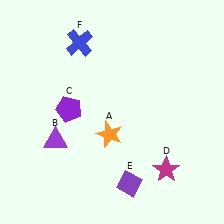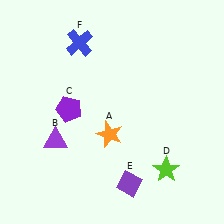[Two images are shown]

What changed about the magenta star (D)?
In Image 1, D is magenta. In Image 2, it changed to lime.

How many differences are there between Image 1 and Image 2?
There is 1 difference between the two images.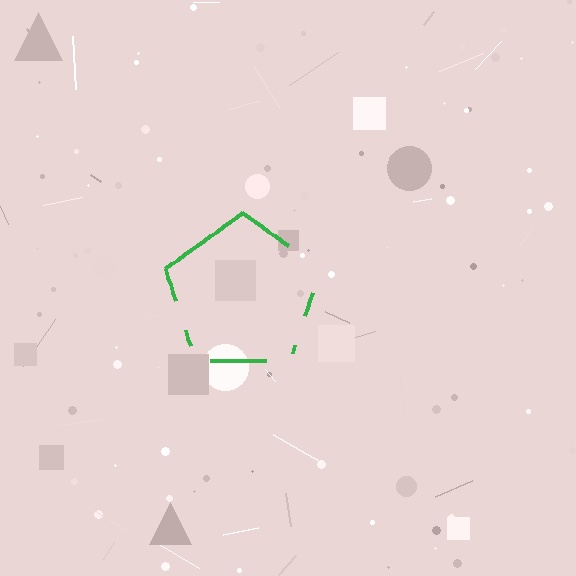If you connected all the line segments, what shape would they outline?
They would outline a pentagon.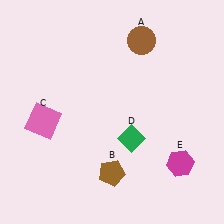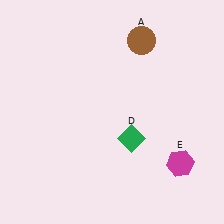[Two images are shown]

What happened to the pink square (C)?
The pink square (C) was removed in Image 2. It was in the bottom-left area of Image 1.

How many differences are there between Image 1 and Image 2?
There are 2 differences between the two images.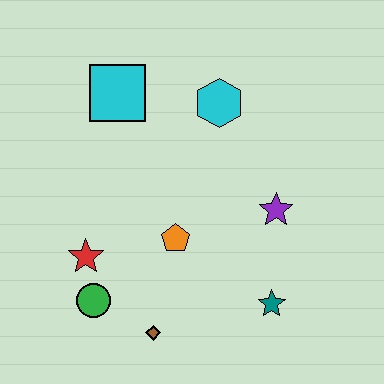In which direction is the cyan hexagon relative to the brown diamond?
The cyan hexagon is above the brown diamond.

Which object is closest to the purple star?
The teal star is closest to the purple star.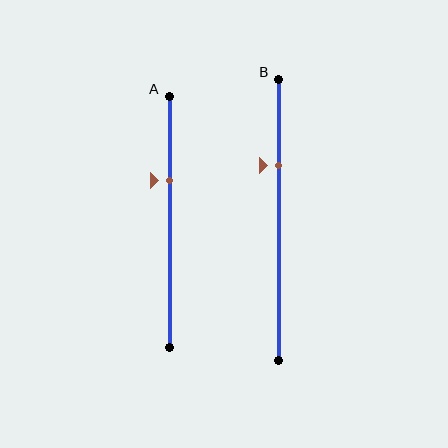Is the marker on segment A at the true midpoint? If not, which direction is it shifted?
No, the marker on segment A is shifted upward by about 17% of the segment length.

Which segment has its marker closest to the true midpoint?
Segment A has its marker closest to the true midpoint.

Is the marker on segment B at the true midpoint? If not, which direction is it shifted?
No, the marker on segment B is shifted upward by about 20% of the segment length.